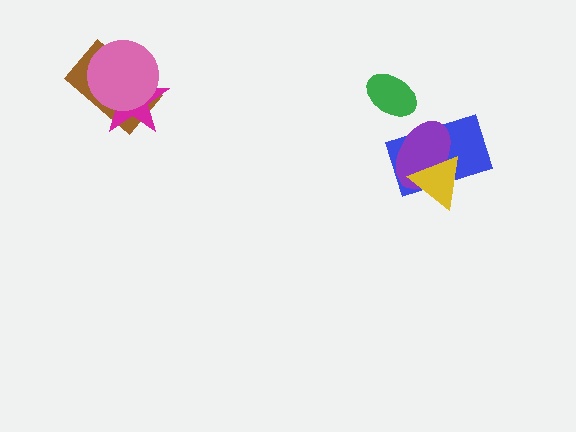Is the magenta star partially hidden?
Yes, it is partially covered by another shape.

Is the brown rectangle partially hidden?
Yes, it is partially covered by another shape.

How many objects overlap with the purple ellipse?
2 objects overlap with the purple ellipse.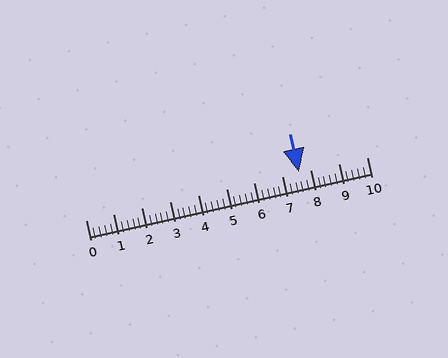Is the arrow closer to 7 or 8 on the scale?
The arrow is closer to 8.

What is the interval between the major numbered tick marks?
The major tick marks are spaced 1 units apart.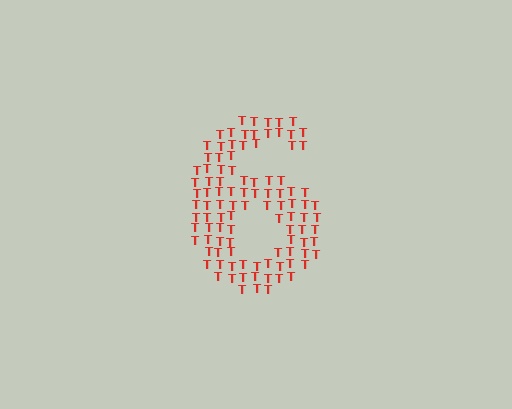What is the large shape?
The large shape is the digit 6.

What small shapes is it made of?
It is made of small letter T's.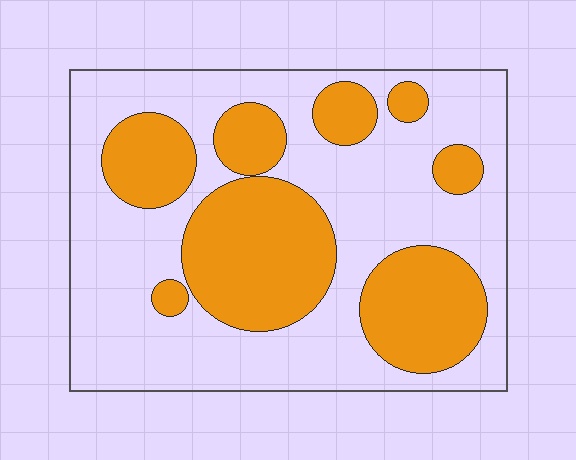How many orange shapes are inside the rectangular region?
8.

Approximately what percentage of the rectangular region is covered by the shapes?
Approximately 35%.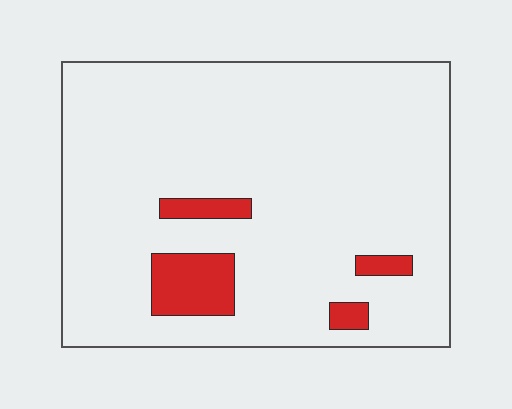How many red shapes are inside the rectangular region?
4.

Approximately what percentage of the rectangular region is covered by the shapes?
Approximately 10%.